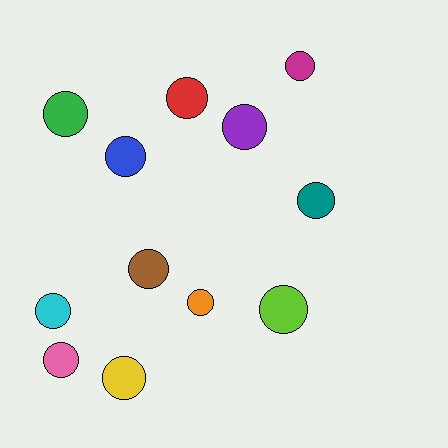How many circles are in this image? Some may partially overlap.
There are 12 circles.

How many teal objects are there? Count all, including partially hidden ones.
There is 1 teal object.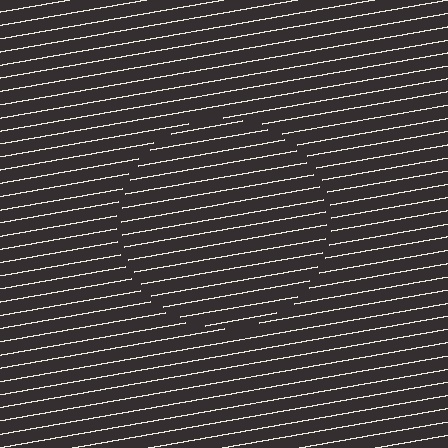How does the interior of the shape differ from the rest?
The interior of the shape contains the same grating, shifted by half a period — the contour is defined by the phase discontinuity where line-ends from the inner and outer gratings abut.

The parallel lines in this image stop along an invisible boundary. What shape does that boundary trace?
An illusory circle. The interior of the shape contains the same grating, shifted by half a period — the contour is defined by the phase discontinuity where line-ends from the inner and outer gratings abut.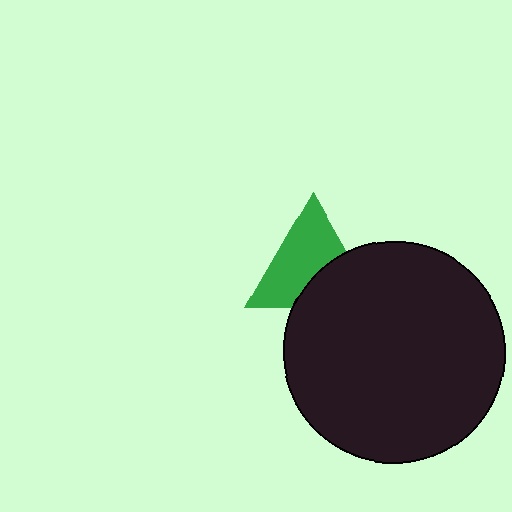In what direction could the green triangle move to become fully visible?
The green triangle could move up. That would shift it out from behind the black circle entirely.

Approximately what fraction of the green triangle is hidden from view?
Roughly 36% of the green triangle is hidden behind the black circle.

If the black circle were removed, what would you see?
You would see the complete green triangle.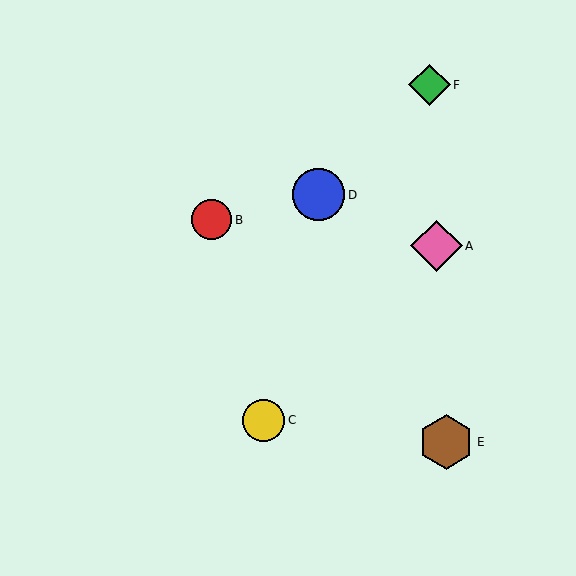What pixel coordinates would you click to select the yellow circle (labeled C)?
Click at (264, 420) to select the yellow circle C.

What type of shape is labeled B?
Shape B is a red circle.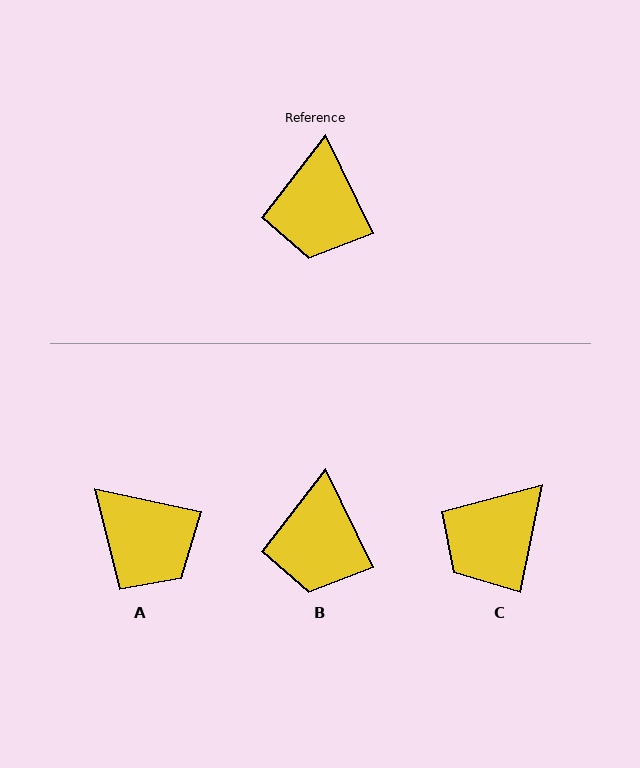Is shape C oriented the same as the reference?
No, it is off by about 37 degrees.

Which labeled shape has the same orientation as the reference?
B.